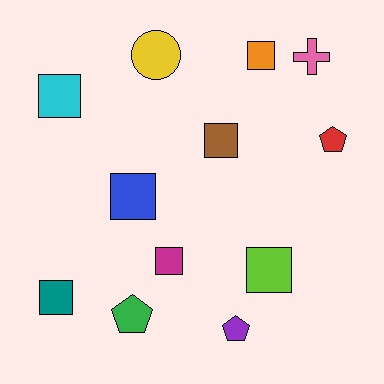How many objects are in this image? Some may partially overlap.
There are 12 objects.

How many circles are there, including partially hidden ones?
There is 1 circle.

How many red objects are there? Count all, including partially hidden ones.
There is 1 red object.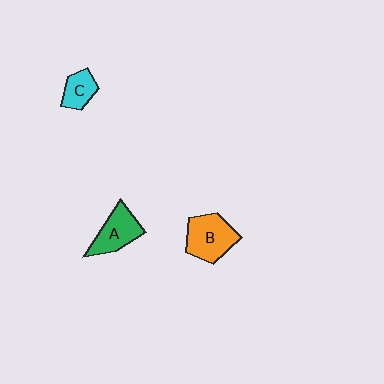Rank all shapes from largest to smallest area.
From largest to smallest: B (orange), A (green), C (cyan).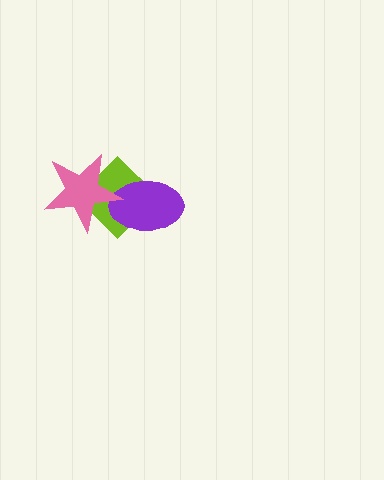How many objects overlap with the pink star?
2 objects overlap with the pink star.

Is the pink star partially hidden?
No, no other shape covers it.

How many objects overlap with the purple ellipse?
2 objects overlap with the purple ellipse.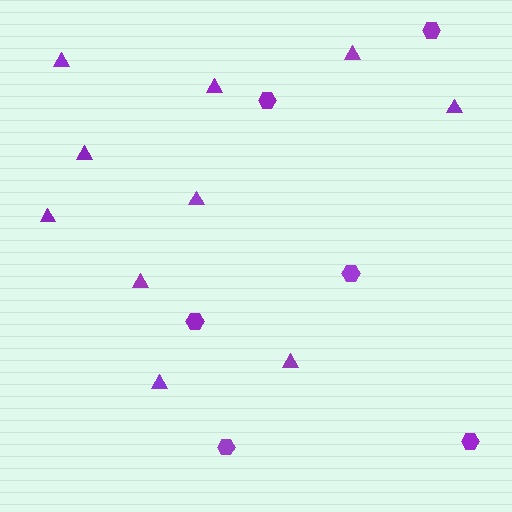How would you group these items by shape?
There are 2 groups: one group of triangles (10) and one group of hexagons (6).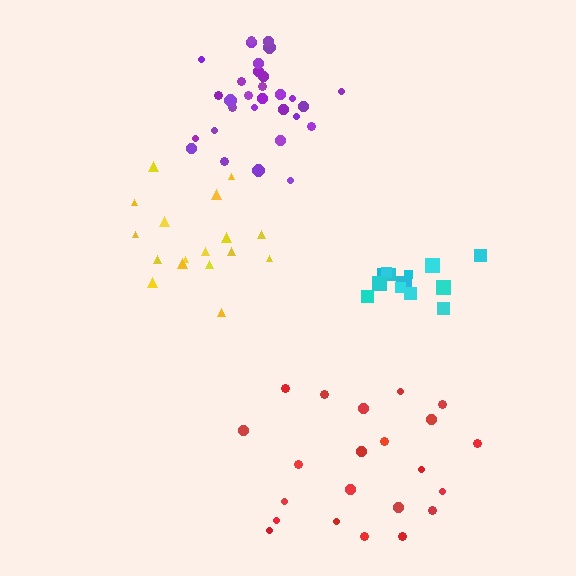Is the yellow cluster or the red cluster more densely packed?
Yellow.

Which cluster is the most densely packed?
Cyan.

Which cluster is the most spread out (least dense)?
Red.